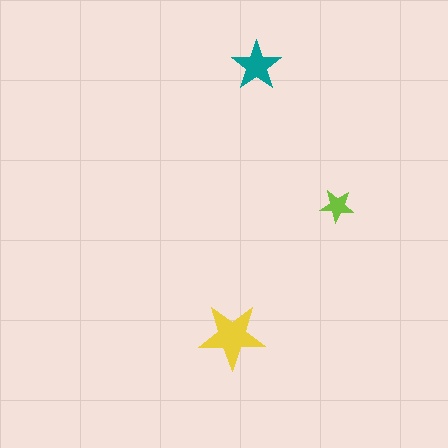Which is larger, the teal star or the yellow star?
The yellow one.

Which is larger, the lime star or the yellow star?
The yellow one.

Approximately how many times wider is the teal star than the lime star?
About 1.5 times wider.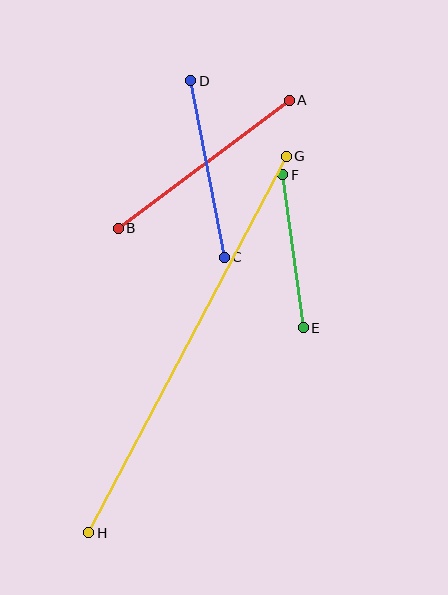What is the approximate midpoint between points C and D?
The midpoint is at approximately (207, 169) pixels.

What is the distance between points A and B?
The distance is approximately 214 pixels.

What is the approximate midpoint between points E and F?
The midpoint is at approximately (293, 251) pixels.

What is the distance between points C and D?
The distance is approximately 180 pixels.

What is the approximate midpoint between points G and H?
The midpoint is at approximately (187, 345) pixels.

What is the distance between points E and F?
The distance is approximately 154 pixels.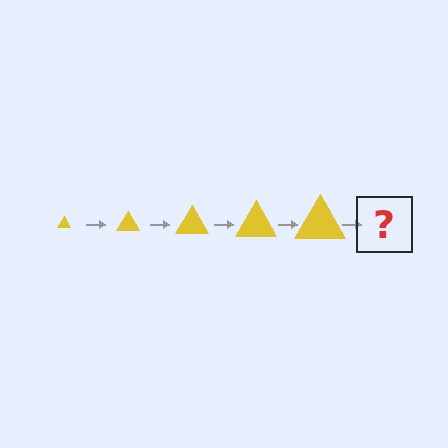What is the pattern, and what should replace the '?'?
The pattern is that the triangle gets progressively larger each step. The '?' should be a yellow triangle, larger than the previous one.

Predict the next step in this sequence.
The next step is a yellow triangle, larger than the previous one.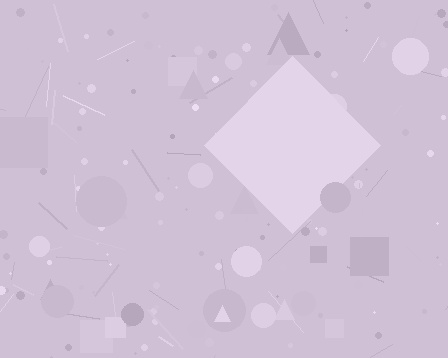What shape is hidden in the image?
A diamond is hidden in the image.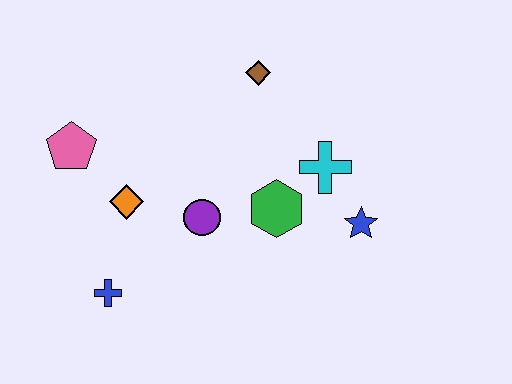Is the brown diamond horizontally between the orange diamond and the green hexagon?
Yes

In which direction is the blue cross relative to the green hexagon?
The blue cross is to the left of the green hexagon.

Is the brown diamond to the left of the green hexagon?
Yes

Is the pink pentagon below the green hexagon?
No